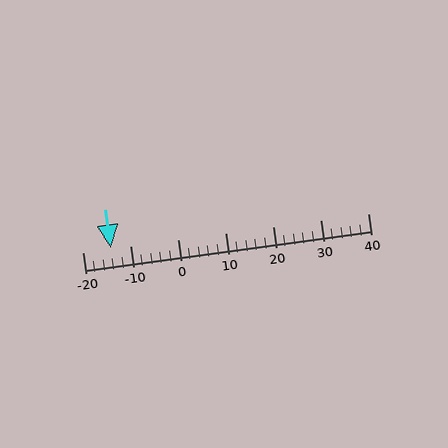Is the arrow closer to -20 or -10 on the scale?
The arrow is closer to -10.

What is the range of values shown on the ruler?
The ruler shows values from -20 to 40.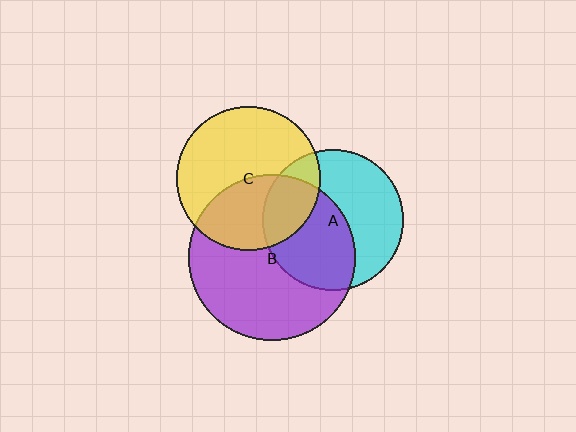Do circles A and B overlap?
Yes.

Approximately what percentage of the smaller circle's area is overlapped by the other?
Approximately 50%.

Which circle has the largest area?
Circle B (purple).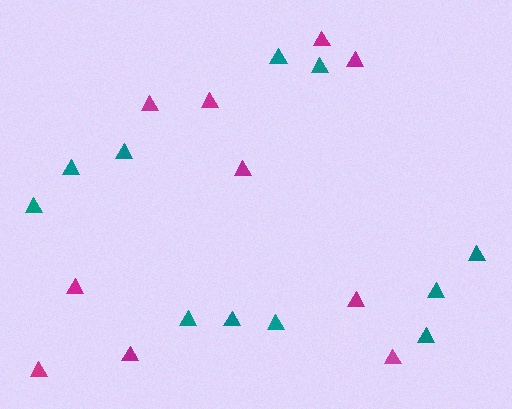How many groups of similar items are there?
There are 2 groups: one group of magenta triangles (10) and one group of teal triangles (11).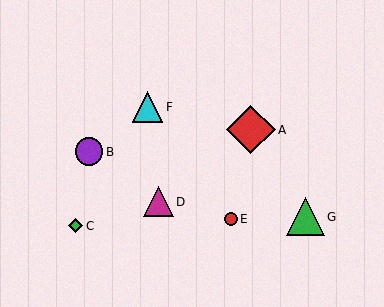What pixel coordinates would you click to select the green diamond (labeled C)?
Click at (75, 226) to select the green diamond C.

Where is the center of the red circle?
The center of the red circle is at (231, 219).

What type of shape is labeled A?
Shape A is a red diamond.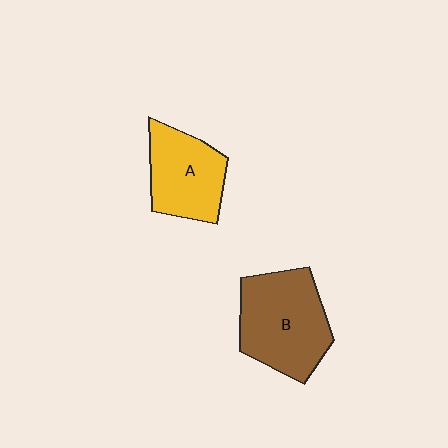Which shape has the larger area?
Shape B (brown).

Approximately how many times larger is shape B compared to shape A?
Approximately 1.3 times.